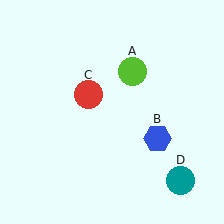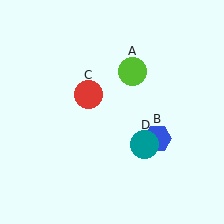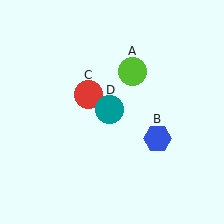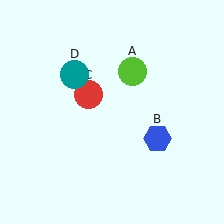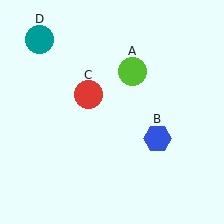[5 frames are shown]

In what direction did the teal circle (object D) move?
The teal circle (object D) moved up and to the left.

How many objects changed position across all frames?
1 object changed position: teal circle (object D).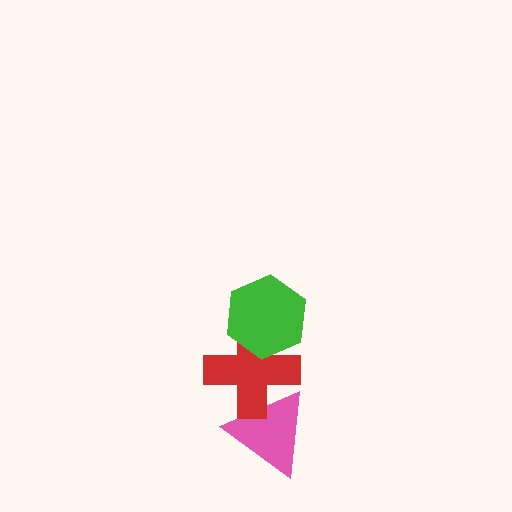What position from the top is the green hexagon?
The green hexagon is 1st from the top.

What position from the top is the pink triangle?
The pink triangle is 3rd from the top.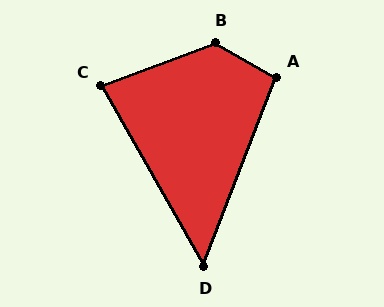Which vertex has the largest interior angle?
B, at approximately 129 degrees.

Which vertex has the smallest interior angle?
D, at approximately 51 degrees.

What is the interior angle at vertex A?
Approximately 99 degrees (obtuse).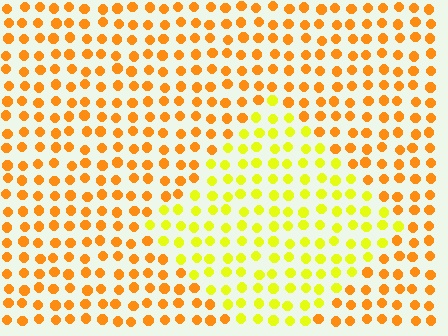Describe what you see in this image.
The image is filled with small orange elements in a uniform arrangement. A diamond-shaped region is visible where the elements are tinted to a slightly different hue, forming a subtle color boundary.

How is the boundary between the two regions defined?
The boundary is defined purely by a slight shift in hue (about 35 degrees). Spacing, size, and orientation are identical on both sides.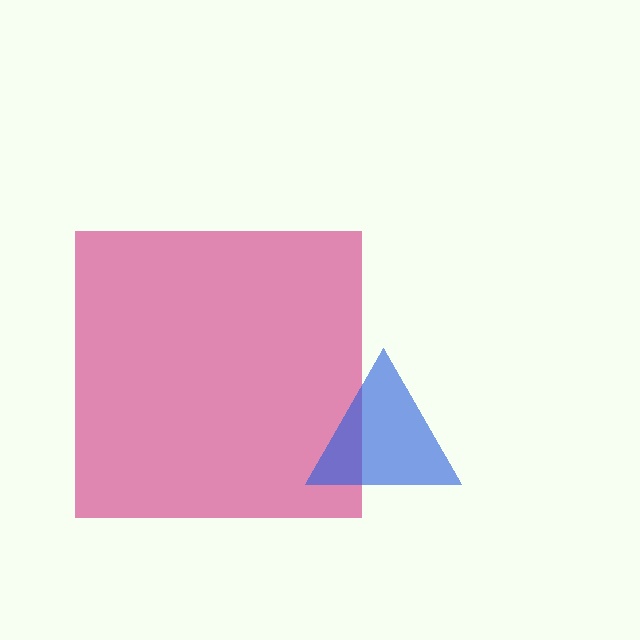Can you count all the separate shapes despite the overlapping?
Yes, there are 2 separate shapes.